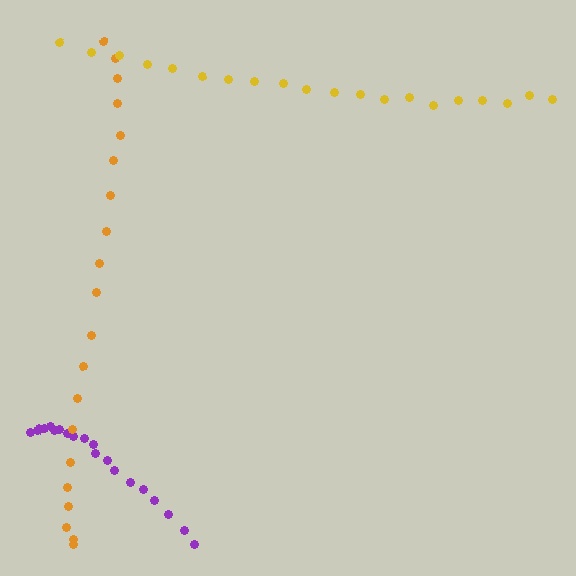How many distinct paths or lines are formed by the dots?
There are 3 distinct paths.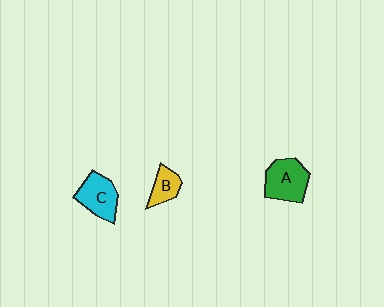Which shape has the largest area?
Shape A (green).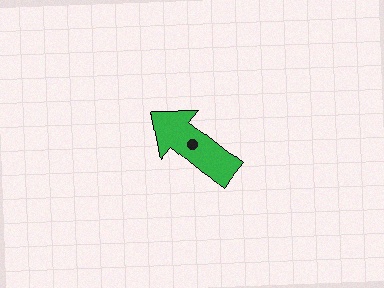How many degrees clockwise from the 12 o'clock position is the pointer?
Approximately 309 degrees.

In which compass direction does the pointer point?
Northwest.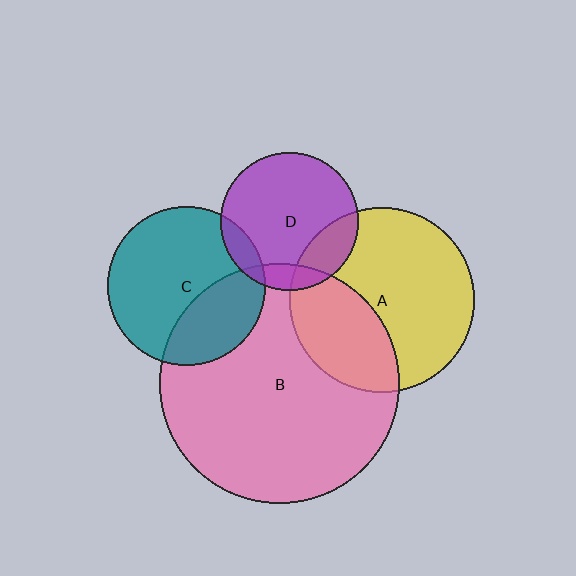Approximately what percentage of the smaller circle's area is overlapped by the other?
Approximately 20%.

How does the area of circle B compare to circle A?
Approximately 1.7 times.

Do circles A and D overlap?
Yes.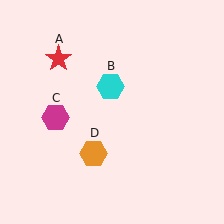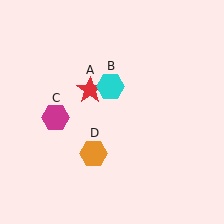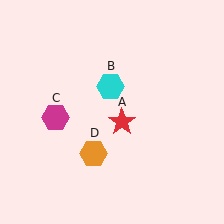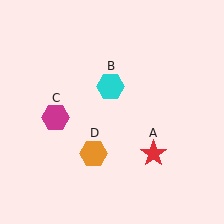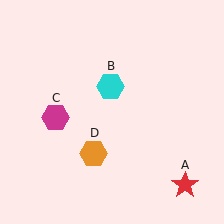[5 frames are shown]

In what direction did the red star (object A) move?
The red star (object A) moved down and to the right.